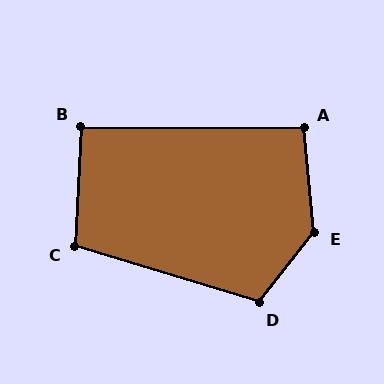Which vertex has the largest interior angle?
E, at approximately 136 degrees.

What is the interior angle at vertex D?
Approximately 112 degrees (obtuse).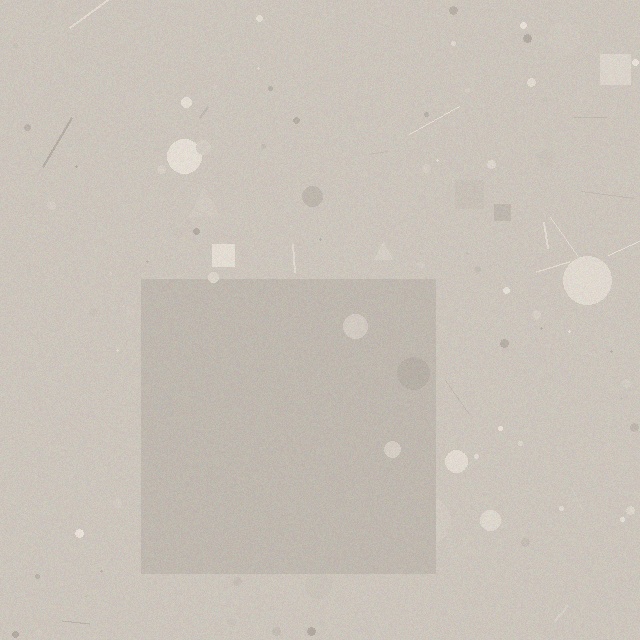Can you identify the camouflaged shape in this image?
The camouflaged shape is a square.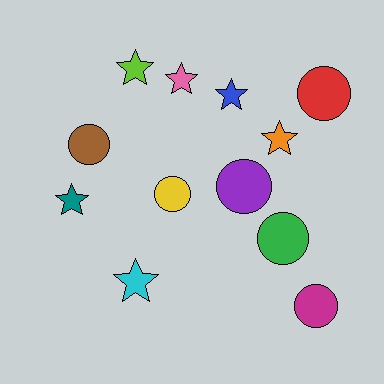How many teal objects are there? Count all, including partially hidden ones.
There is 1 teal object.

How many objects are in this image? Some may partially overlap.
There are 12 objects.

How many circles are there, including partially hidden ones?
There are 6 circles.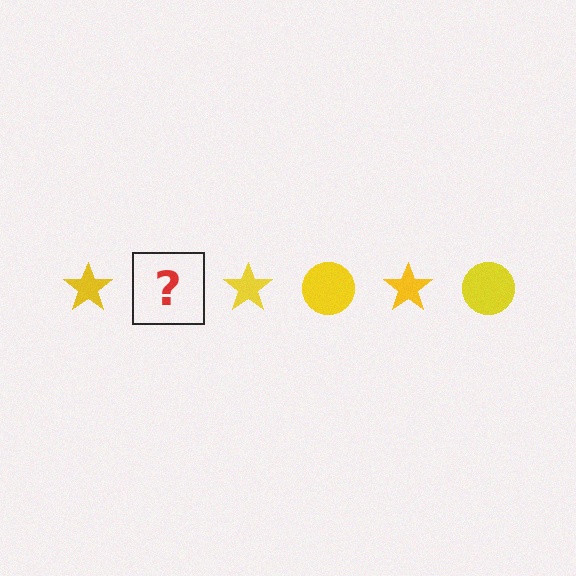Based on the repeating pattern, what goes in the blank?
The blank should be a yellow circle.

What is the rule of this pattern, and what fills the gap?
The rule is that the pattern cycles through star, circle shapes in yellow. The gap should be filled with a yellow circle.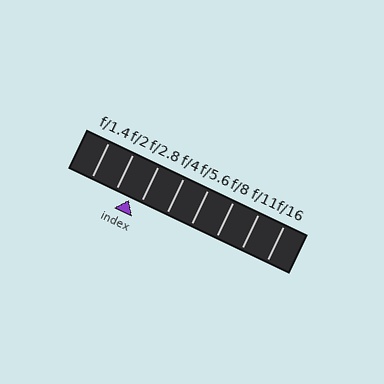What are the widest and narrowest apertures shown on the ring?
The widest aperture shown is f/1.4 and the narrowest is f/16.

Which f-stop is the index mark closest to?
The index mark is closest to f/2.8.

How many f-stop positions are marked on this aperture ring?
There are 8 f-stop positions marked.